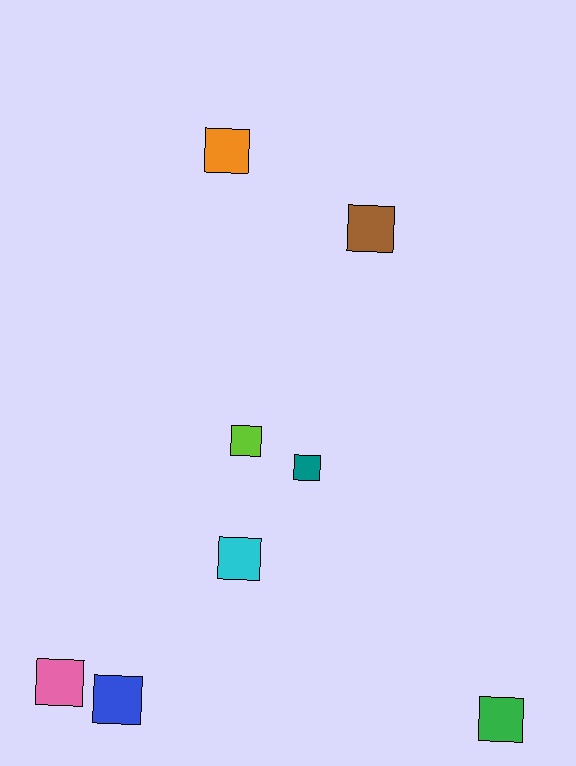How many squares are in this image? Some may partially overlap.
There are 8 squares.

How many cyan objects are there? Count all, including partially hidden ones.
There is 1 cyan object.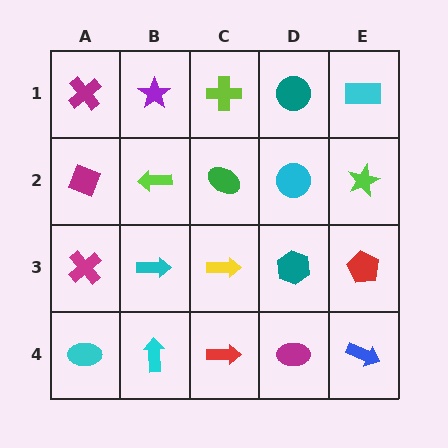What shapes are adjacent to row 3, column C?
A green ellipse (row 2, column C), a red arrow (row 4, column C), a cyan arrow (row 3, column B), a teal hexagon (row 3, column D).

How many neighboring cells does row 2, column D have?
4.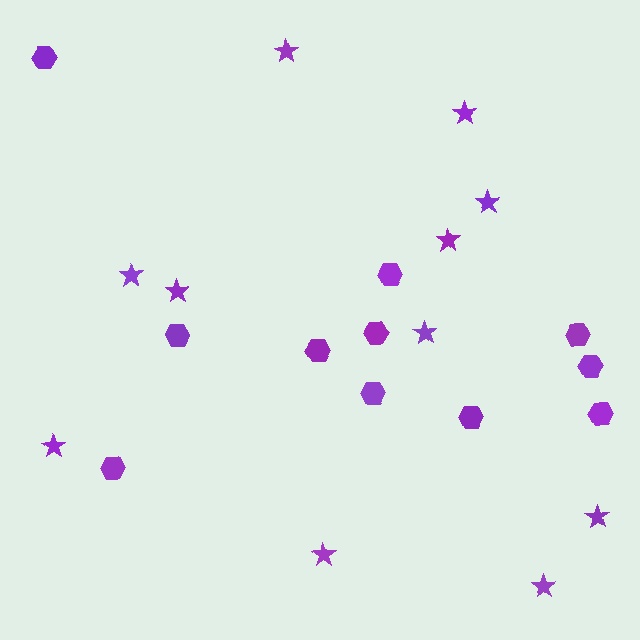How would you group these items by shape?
There are 2 groups: one group of stars (11) and one group of hexagons (11).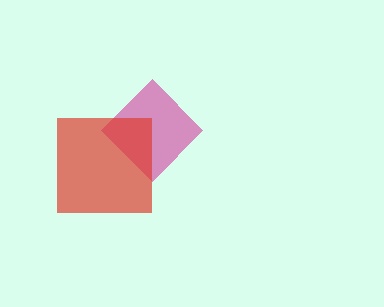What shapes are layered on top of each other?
The layered shapes are: a magenta diamond, a red square.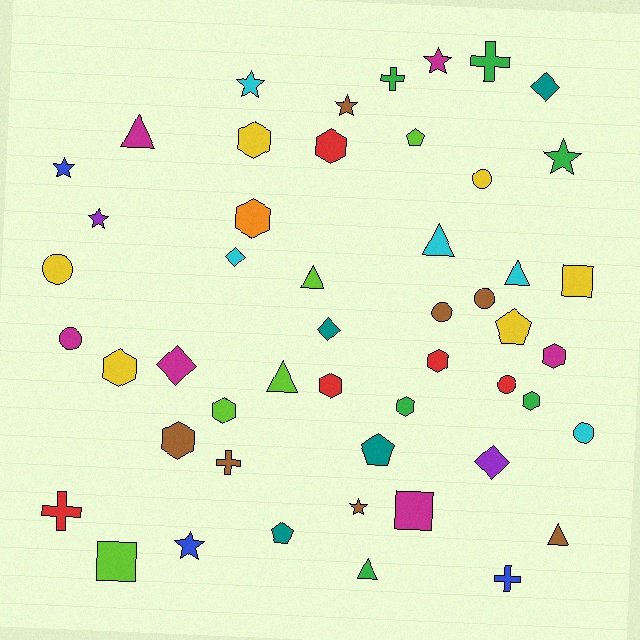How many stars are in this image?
There are 8 stars.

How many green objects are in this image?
There are 6 green objects.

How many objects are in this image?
There are 50 objects.